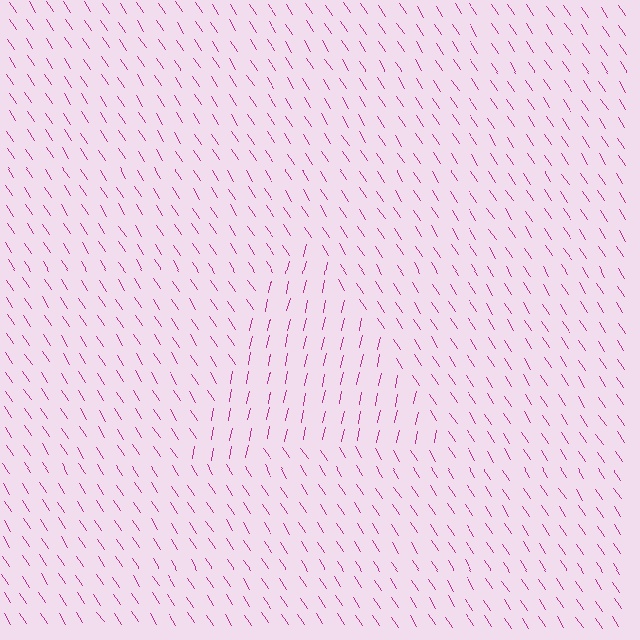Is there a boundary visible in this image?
Yes, there is a texture boundary formed by a change in line orientation.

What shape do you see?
I see a triangle.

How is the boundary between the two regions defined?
The boundary is defined purely by a change in line orientation (approximately 45 degrees difference). All lines are the same color and thickness.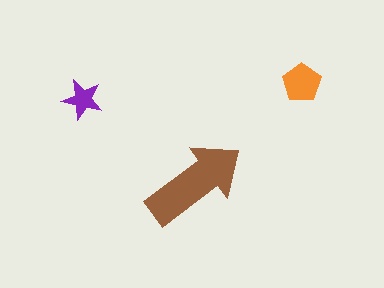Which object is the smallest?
The purple star.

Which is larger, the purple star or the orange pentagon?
The orange pentagon.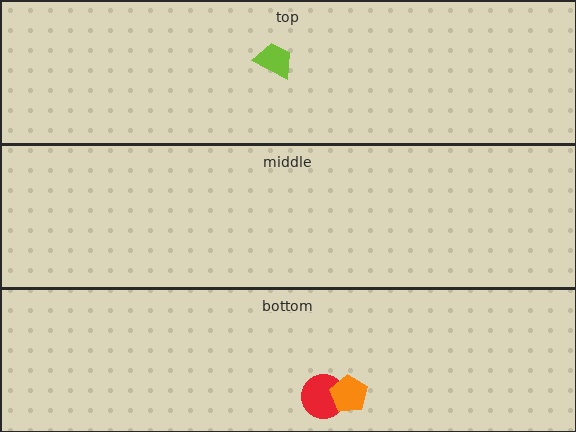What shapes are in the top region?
The lime trapezoid.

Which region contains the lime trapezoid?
The top region.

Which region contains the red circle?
The bottom region.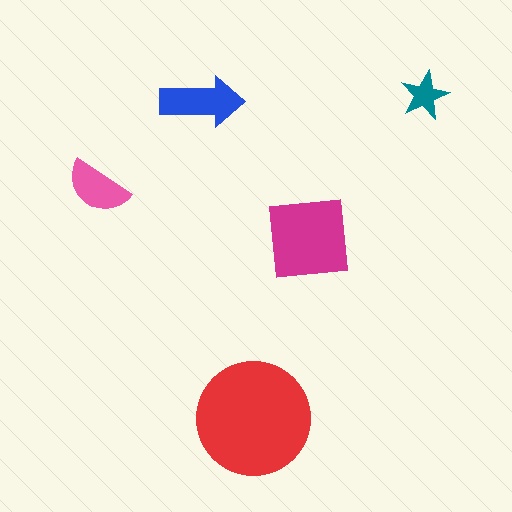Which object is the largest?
The red circle.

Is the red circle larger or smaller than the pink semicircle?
Larger.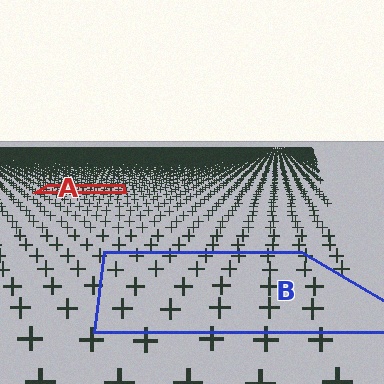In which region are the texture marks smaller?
The texture marks are smaller in region A, because it is farther away.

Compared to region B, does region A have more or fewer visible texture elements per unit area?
Region A has more texture elements per unit area — they are packed more densely because it is farther away.